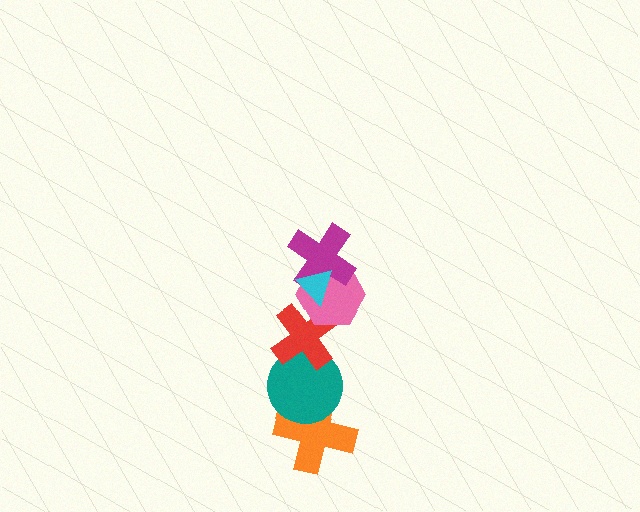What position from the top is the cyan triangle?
The cyan triangle is 1st from the top.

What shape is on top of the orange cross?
The teal circle is on top of the orange cross.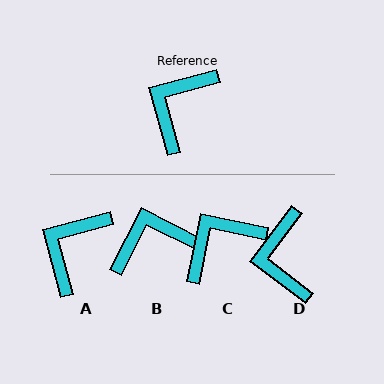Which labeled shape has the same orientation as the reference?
A.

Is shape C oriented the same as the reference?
No, it is off by about 27 degrees.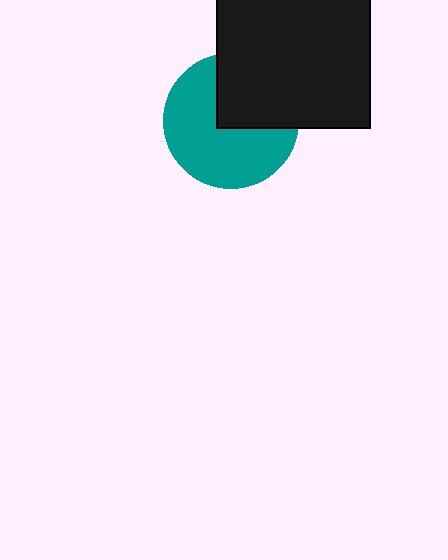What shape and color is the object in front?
The object in front is a black rectangle.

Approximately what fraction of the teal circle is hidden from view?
Roughly 37% of the teal circle is hidden behind the black rectangle.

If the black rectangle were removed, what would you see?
You would see the complete teal circle.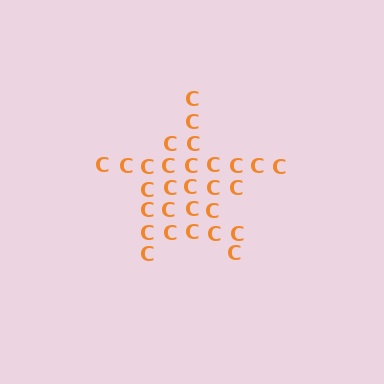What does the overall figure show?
The overall figure shows a star.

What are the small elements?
The small elements are letter C's.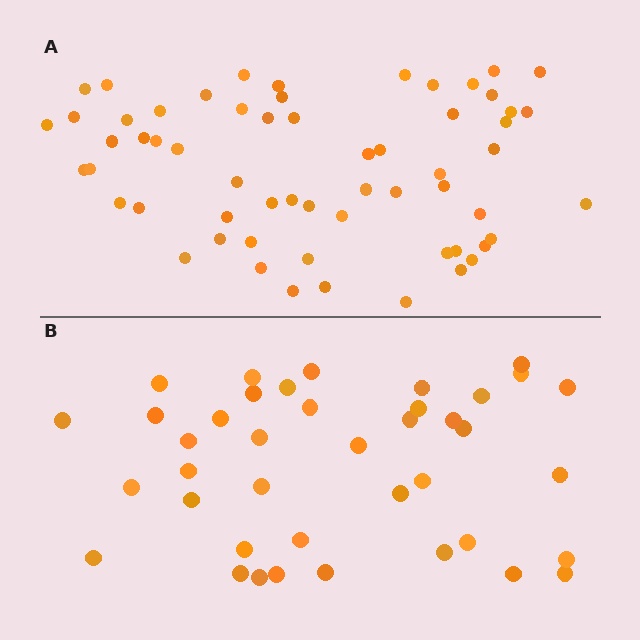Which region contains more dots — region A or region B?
Region A (the top region) has more dots.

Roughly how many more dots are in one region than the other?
Region A has approximately 20 more dots than region B.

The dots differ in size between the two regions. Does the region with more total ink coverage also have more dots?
No. Region B has more total ink coverage because its dots are larger, but region A actually contains more individual dots. Total area can be misleading — the number of items is what matters here.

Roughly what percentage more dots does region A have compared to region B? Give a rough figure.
About 50% more.